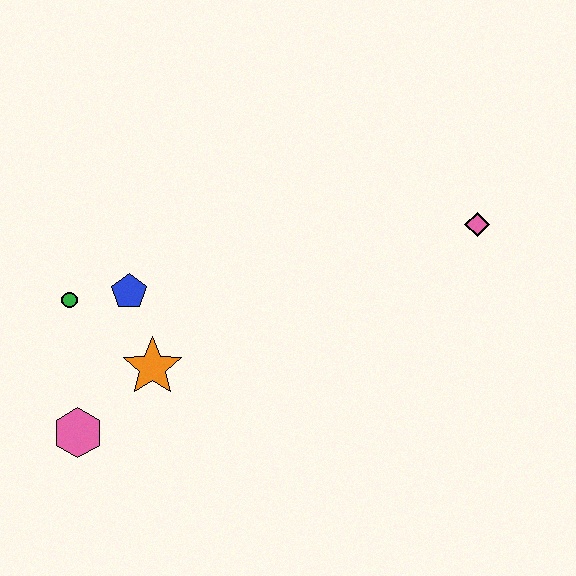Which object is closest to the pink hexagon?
The orange star is closest to the pink hexagon.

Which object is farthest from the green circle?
The pink diamond is farthest from the green circle.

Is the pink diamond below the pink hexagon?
No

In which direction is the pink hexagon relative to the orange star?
The pink hexagon is to the left of the orange star.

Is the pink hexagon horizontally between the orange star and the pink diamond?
No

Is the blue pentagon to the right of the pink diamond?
No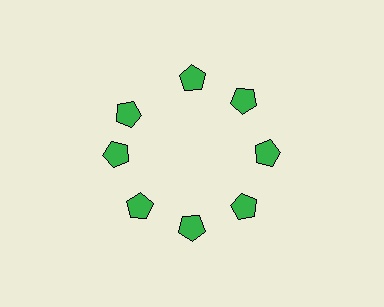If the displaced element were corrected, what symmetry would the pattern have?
It would have 8-fold rotational symmetry — the pattern would map onto itself every 45 degrees.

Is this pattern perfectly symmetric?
No. The 8 green pentagons are arranged in a ring, but one element near the 10 o'clock position is rotated out of alignment along the ring, breaking the 8-fold rotational symmetry.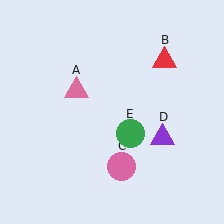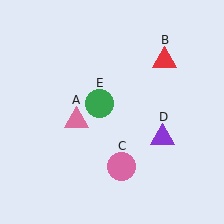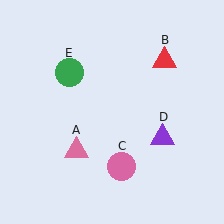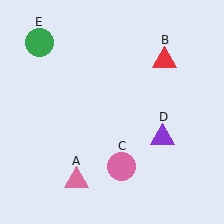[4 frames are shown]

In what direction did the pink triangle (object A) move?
The pink triangle (object A) moved down.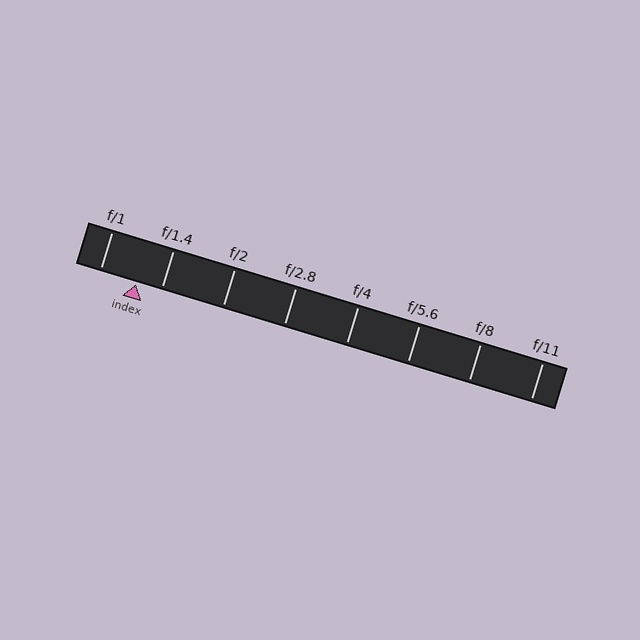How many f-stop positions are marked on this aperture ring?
There are 8 f-stop positions marked.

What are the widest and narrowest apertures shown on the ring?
The widest aperture shown is f/1 and the narrowest is f/11.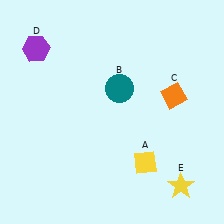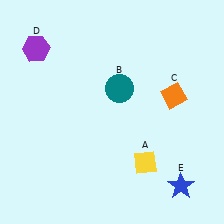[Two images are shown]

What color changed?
The star (E) changed from yellow in Image 1 to blue in Image 2.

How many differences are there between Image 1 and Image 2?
There is 1 difference between the two images.